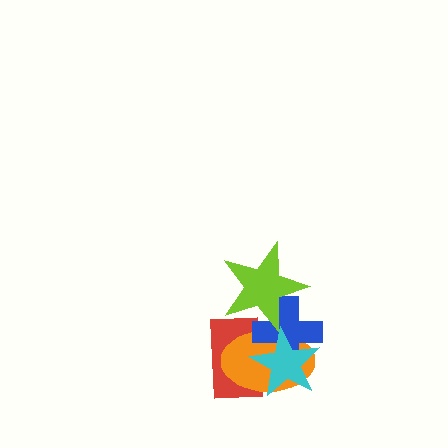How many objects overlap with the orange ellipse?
4 objects overlap with the orange ellipse.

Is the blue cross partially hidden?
Yes, it is partially covered by another shape.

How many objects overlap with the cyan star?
3 objects overlap with the cyan star.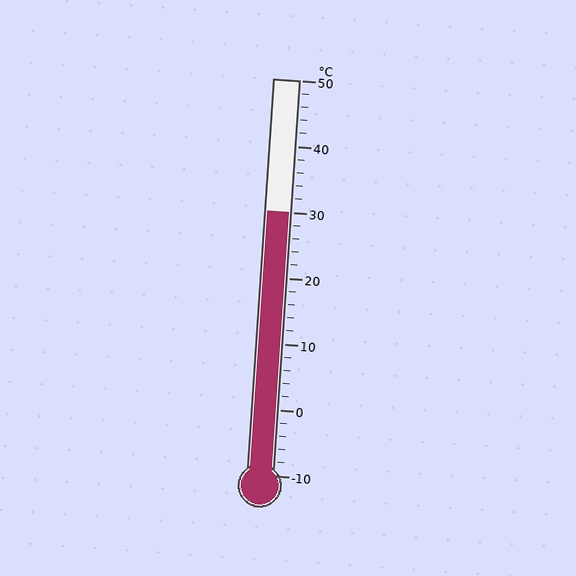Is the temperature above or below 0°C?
The temperature is above 0°C.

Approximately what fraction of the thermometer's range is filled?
The thermometer is filled to approximately 65% of its range.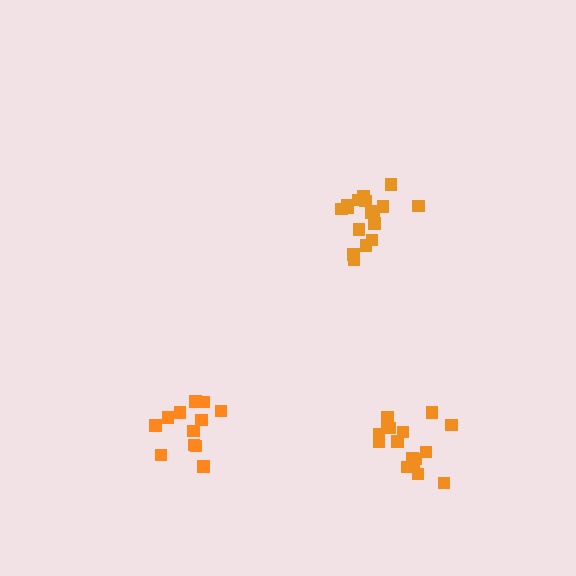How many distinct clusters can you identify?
There are 3 distinct clusters.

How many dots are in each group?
Group 1: 17 dots, Group 2: 16 dots, Group 3: 12 dots (45 total).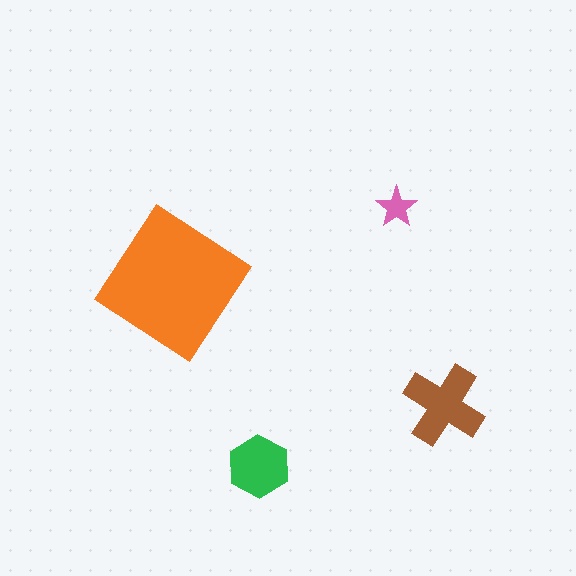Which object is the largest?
The orange diamond.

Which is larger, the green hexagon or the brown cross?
The brown cross.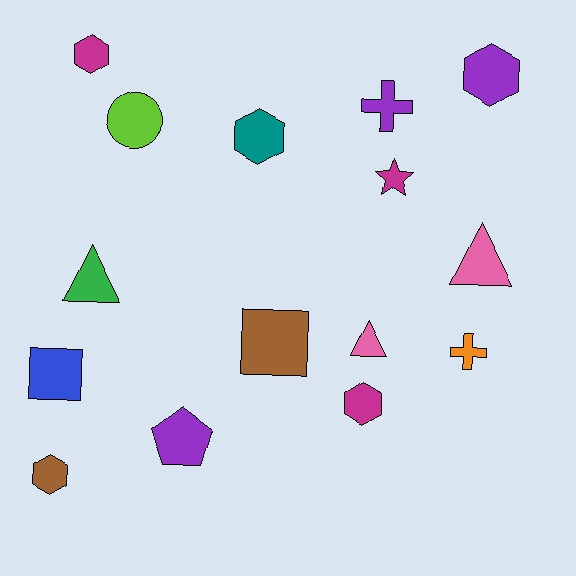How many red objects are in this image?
There are no red objects.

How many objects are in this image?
There are 15 objects.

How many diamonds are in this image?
There are no diamonds.